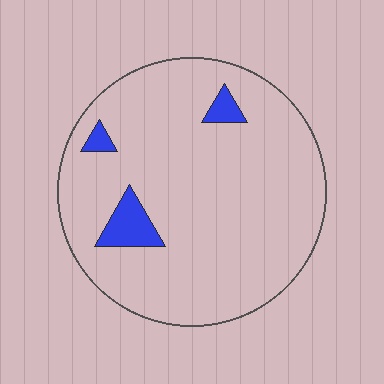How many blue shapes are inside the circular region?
3.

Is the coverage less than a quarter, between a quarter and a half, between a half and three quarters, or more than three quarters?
Less than a quarter.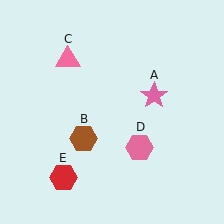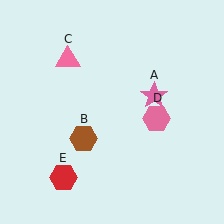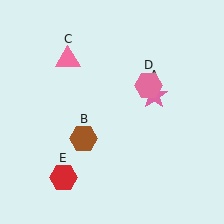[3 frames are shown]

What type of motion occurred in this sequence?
The pink hexagon (object D) rotated counterclockwise around the center of the scene.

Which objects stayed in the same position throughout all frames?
Pink star (object A) and brown hexagon (object B) and pink triangle (object C) and red hexagon (object E) remained stationary.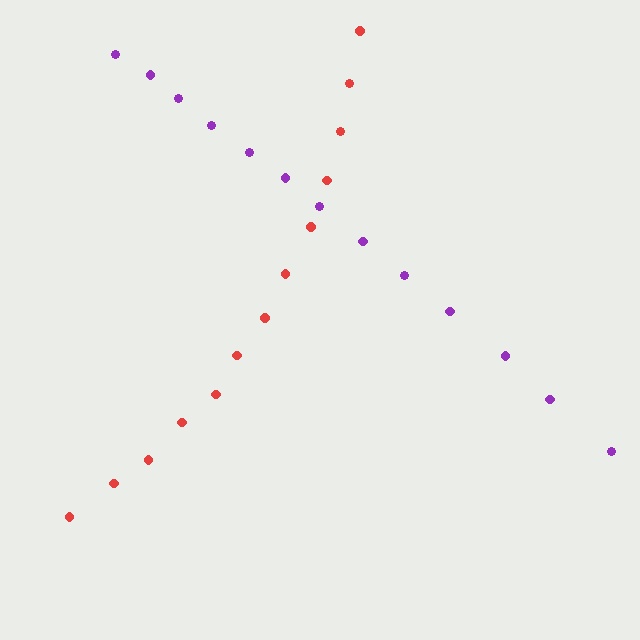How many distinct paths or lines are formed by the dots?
There are 2 distinct paths.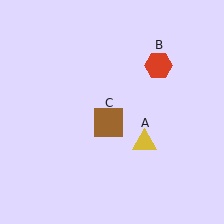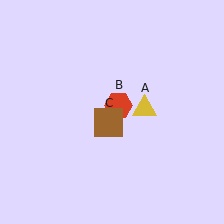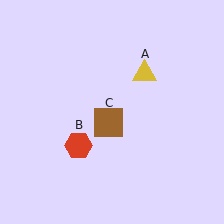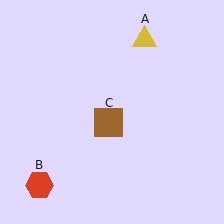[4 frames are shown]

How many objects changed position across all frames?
2 objects changed position: yellow triangle (object A), red hexagon (object B).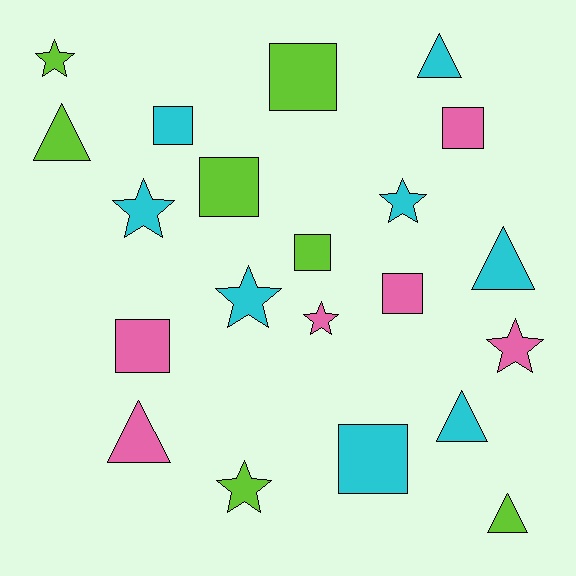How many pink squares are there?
There are 3 pink squares.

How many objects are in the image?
There are 21 objects.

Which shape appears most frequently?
Square, with 8 objects.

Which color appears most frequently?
Cyan, with 8 objects.